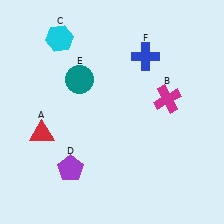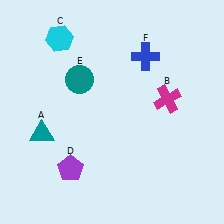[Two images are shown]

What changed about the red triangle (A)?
In Image 1, A is red. In Image 2, it changed to teal.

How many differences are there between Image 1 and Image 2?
There is 1 difference between the two images.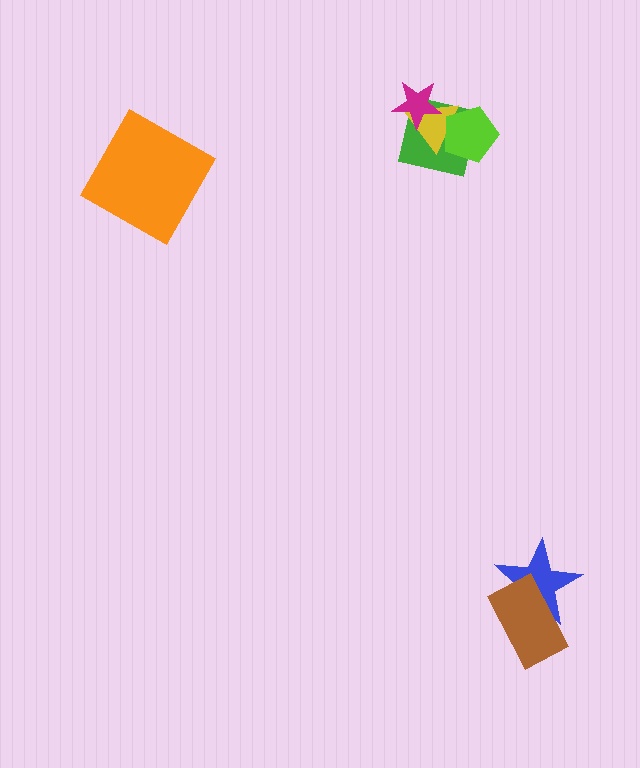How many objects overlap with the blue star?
1 object overlaps with the blue star.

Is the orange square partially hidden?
No, no other shape covers it.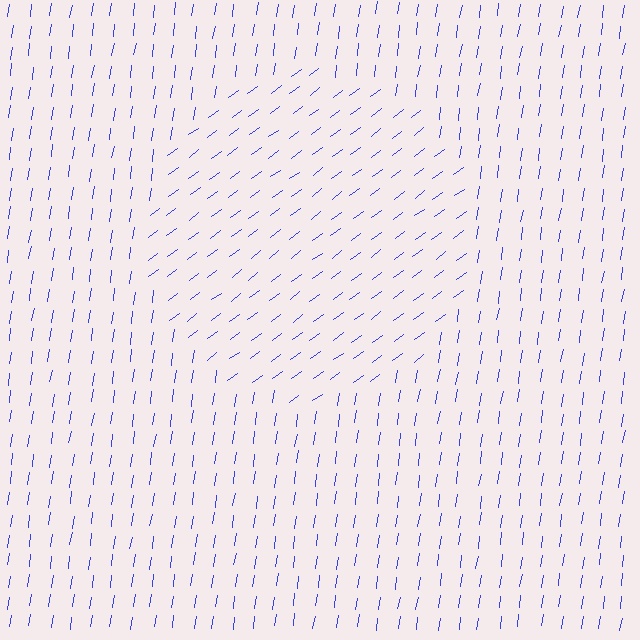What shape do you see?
I see a circle.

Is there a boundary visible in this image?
Yes, there is a texture boundary formed by a change in line orientation.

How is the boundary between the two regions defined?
The boundary is defined purely by a change in line orientation (approximately 45 degrees difference). All lines are the same color and thickness.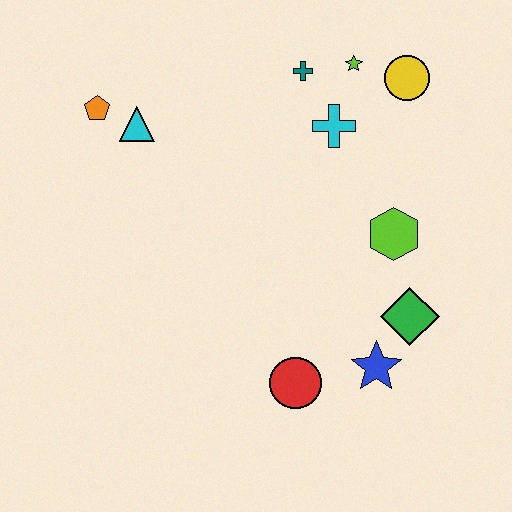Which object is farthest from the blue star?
The orange pentagon is farthest from the blue star.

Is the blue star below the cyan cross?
Yes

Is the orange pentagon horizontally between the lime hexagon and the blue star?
No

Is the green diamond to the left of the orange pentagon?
No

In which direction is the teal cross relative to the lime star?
The teal cross is to the left of the lime star.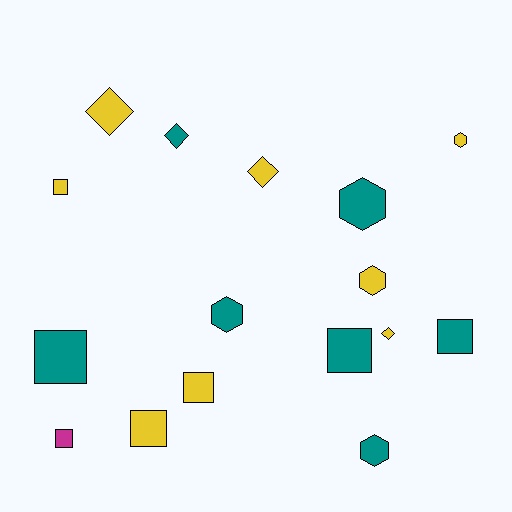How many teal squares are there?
There are 3 teal squares.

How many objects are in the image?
There are 16 objects.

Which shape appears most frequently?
Square, with 7 objects.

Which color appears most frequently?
Yellow, with 8 objects.